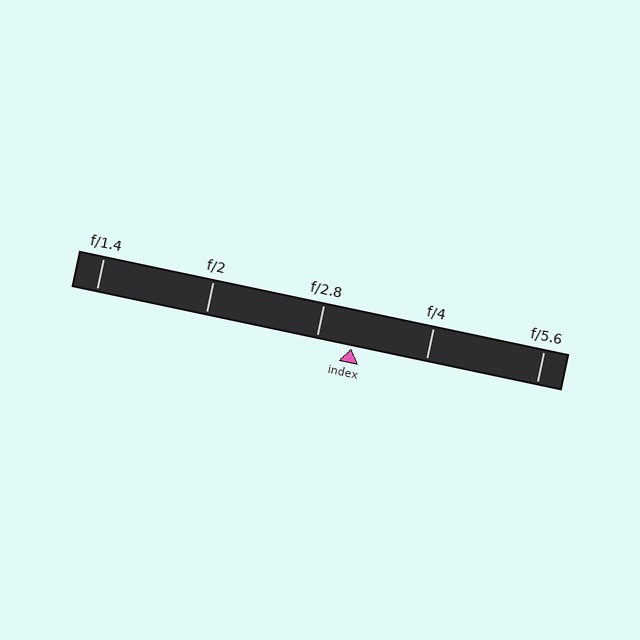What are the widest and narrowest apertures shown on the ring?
The widest aperture shown is f/1.4 and the narrowest is f/5.6.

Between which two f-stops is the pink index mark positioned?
The index mark is between f/2.8 and f/4.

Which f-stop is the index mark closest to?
The index mark is closest to f/2.8.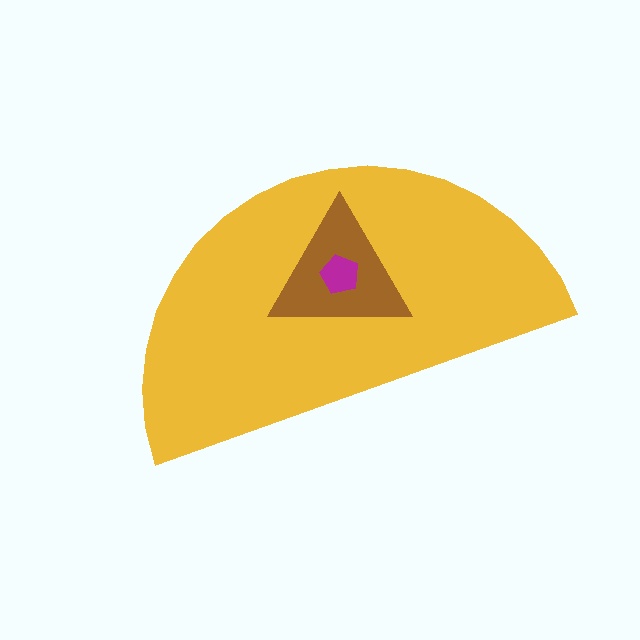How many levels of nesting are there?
3.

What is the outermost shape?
The yellow semicircle.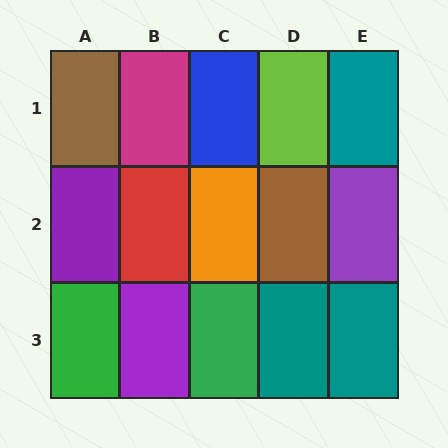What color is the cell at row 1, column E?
Teal.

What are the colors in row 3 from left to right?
Green, purple, green, teal, teal.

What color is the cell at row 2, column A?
Purple.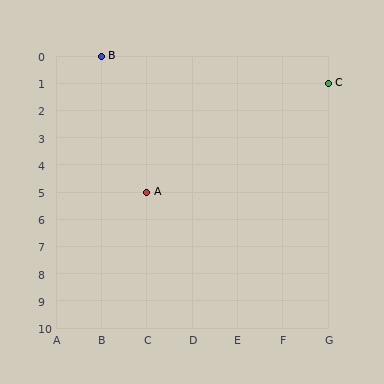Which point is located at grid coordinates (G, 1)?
Point C is at (G, 1).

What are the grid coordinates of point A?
Point A is at grid coordinates (C, 5).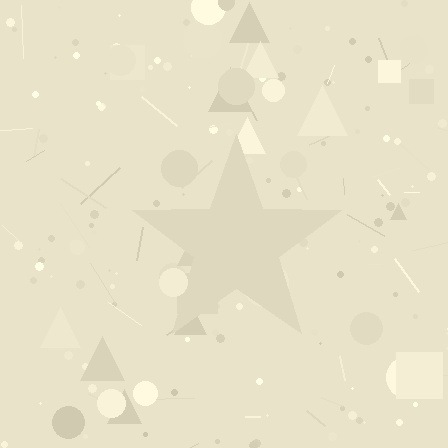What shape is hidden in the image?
A star is hidden in the image.